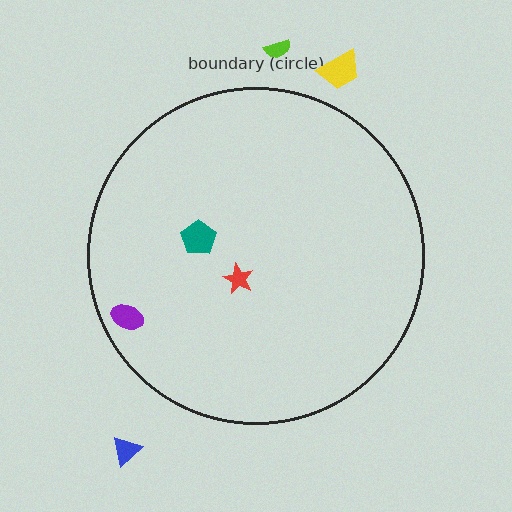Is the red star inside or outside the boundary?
Inside.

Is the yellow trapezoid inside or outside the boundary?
Outside.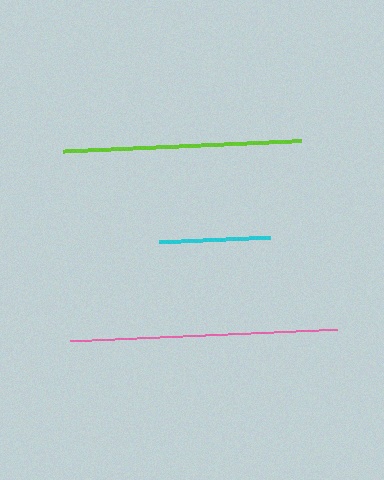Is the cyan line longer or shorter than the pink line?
The pink line is longer than the cyan line.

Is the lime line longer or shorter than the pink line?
The pink line is longer than the lime line.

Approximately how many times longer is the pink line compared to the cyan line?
The pink line is approximately 2.4 times the length of the cyan line.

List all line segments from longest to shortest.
From longest to shortest: pink, lime, cyan.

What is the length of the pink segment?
The pink segment is approximately 267 pixels long.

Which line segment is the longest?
The pink line is the longest at approximately 267 pixels.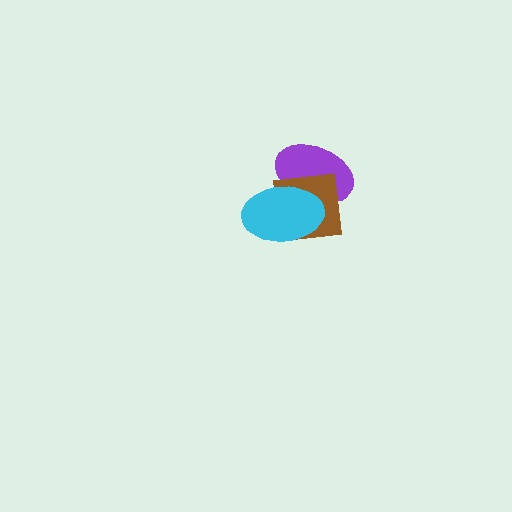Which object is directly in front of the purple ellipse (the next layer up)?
The brown square is directly in front of the purple ellipse.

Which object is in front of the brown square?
The cyan ellipse is in front of the brown square.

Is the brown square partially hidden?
Yes, it is partially covered by another shape.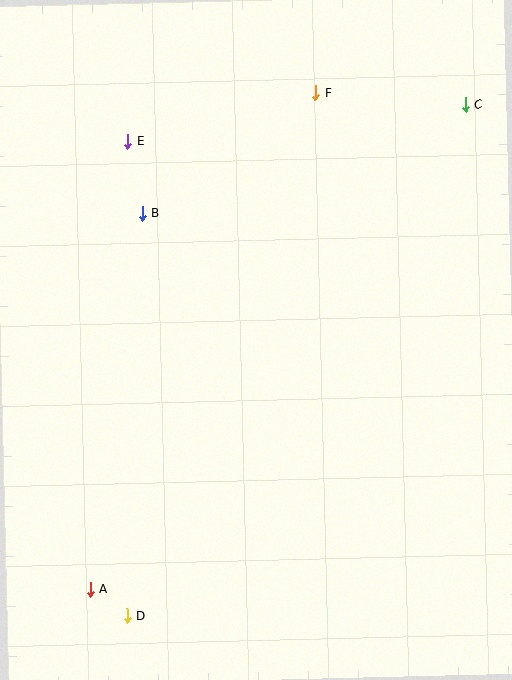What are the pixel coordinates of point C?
Point C is at (466, 104).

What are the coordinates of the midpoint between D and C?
The midpoint between D and C is at (296, 360).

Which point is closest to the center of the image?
Point B at (142, 213) is closest to the center.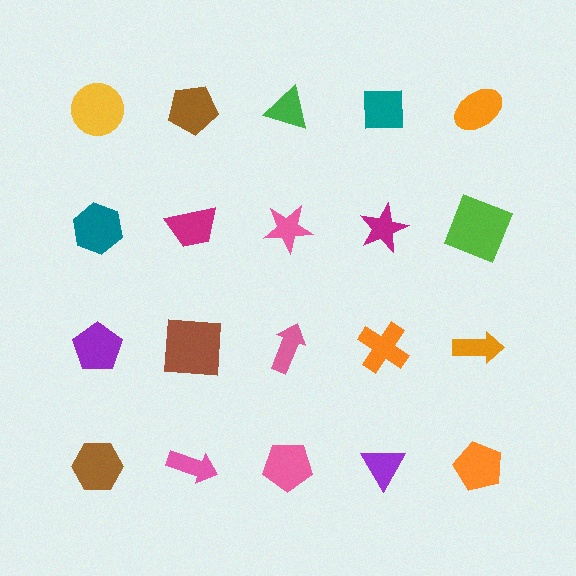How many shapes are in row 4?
5 shapes.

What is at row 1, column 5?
An orange ellipse.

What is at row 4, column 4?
A purple triangle.